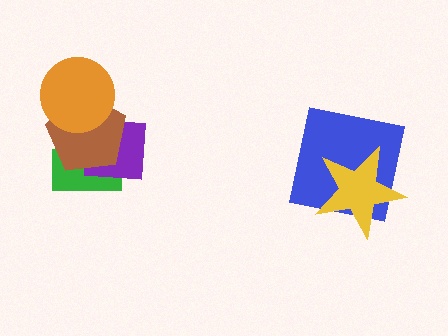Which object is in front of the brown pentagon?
The orange circle is in front of the brown pentagon.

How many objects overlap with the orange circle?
2 objects overlap with the orange circle.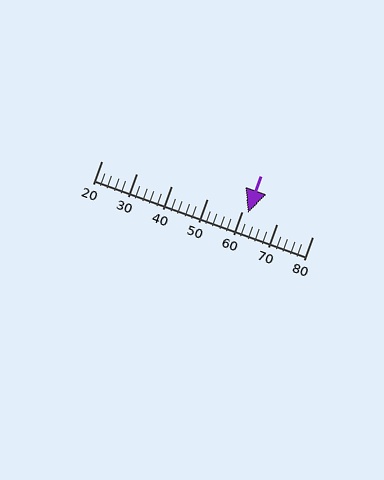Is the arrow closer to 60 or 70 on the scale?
The arrow is closer to 60.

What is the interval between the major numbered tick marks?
The major tick marks are spaced 10 units apart.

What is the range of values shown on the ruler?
The ruler shows values from 20 to 80.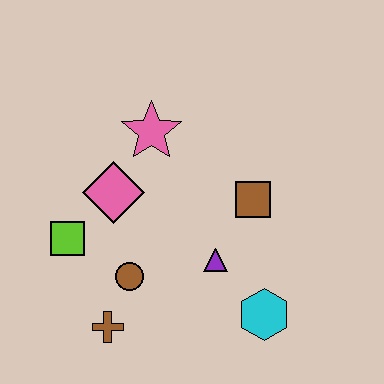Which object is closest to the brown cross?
The brown circle is closest to the brown cross.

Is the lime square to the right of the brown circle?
No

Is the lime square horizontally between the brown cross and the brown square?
No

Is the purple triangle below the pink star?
Yes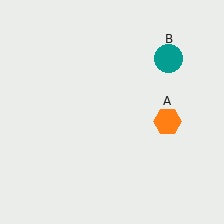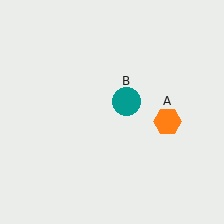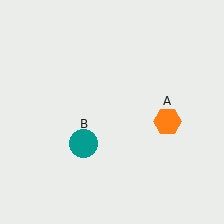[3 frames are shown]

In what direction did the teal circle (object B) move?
The teal circle (object B) moved down and to the left.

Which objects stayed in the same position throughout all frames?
Orange hexagon (object A) remained stationary.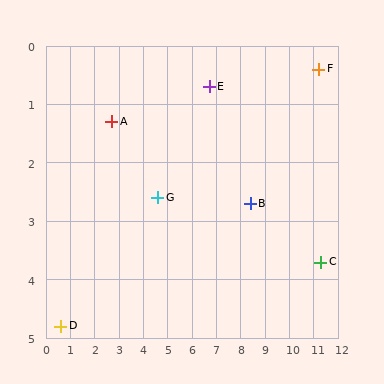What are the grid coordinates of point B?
Point B is at approximately (8.4, 2.7).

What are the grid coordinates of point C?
Point C is at approximately (11.3, 3.7).